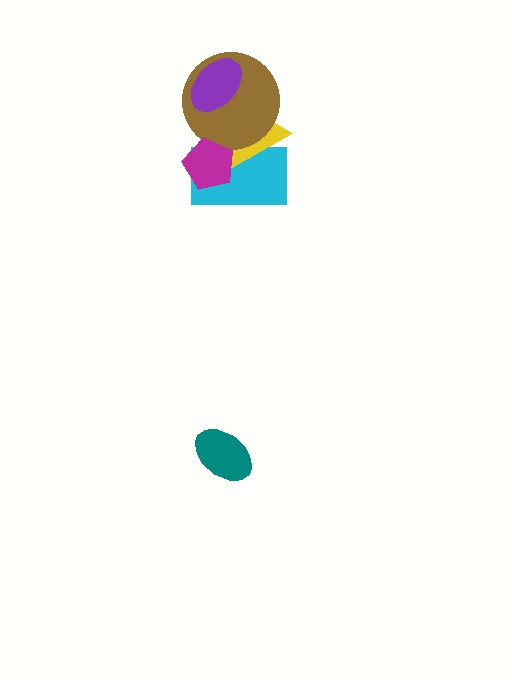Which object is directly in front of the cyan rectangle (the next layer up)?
The yellow triangle is directly in front of the cyan rectangle.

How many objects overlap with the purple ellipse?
2 objects overlap with the purple ellipse.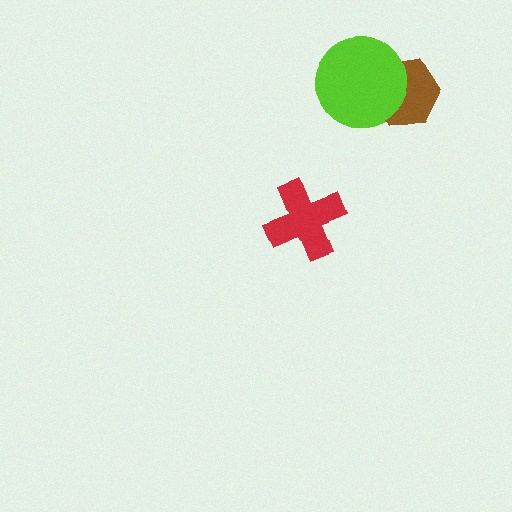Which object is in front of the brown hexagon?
The lime circle is in front of the brown hexagon.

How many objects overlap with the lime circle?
1 object overlaps with the lime circle.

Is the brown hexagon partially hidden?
Yes, it is partially covered by another shape.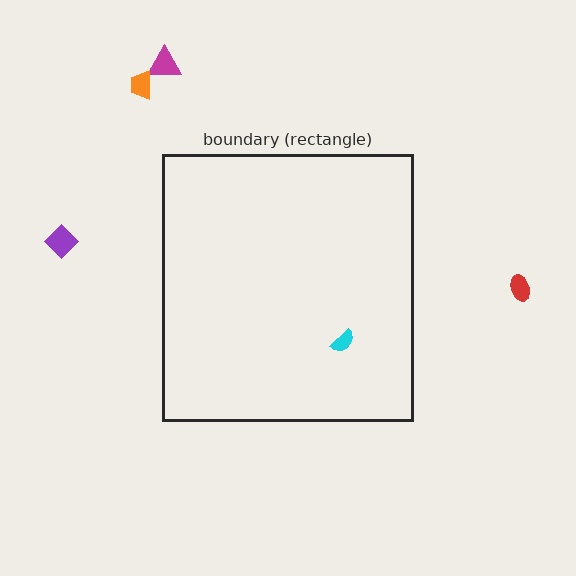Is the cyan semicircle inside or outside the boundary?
Inside.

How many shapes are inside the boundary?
1 inside, 4 outside.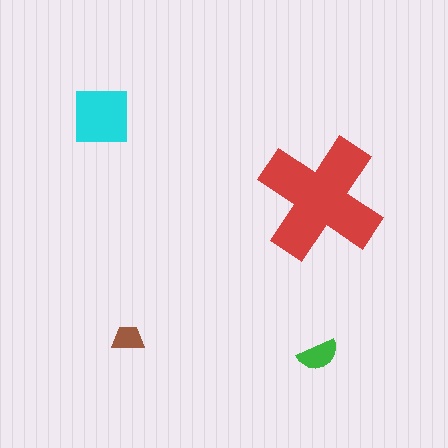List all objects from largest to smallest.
The red cross, the cyan square, the green semicircle, the brown trapezoid.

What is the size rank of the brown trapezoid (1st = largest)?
4th.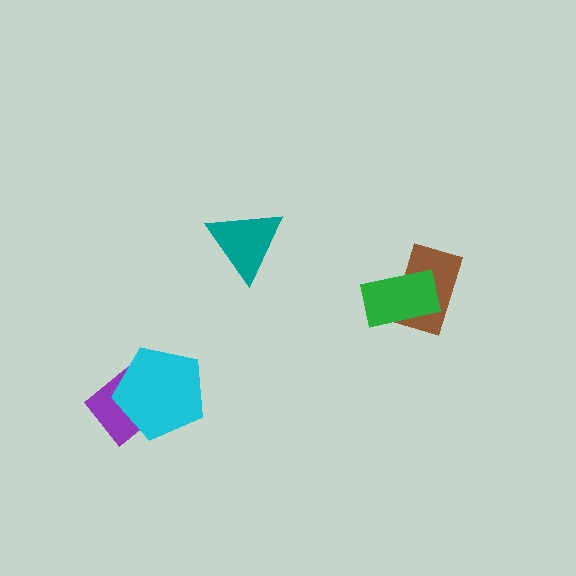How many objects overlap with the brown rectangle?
1 object overlaps with the brown rectangle.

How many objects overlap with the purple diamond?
1 object overlaps with the purple diamond.